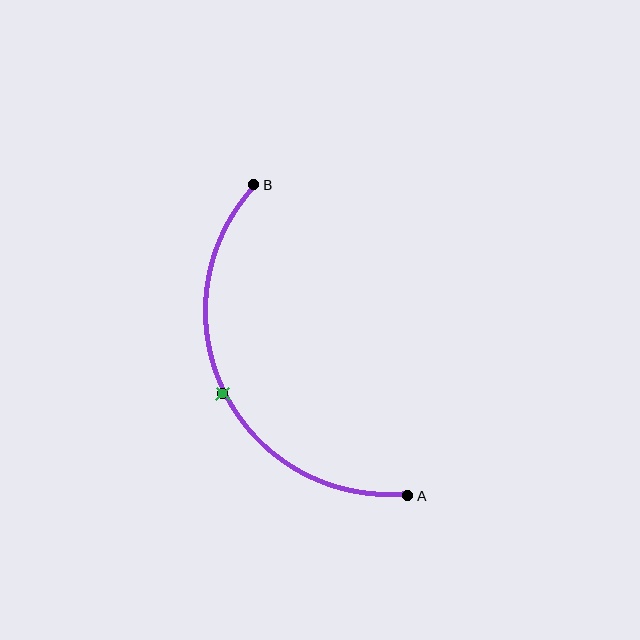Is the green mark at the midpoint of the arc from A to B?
Yes. The green mark lies on the arc at equal arc-length from both A and B — it is the arc midpoint.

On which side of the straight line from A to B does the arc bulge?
The arc bulges to the left of the straight line connecting A and B.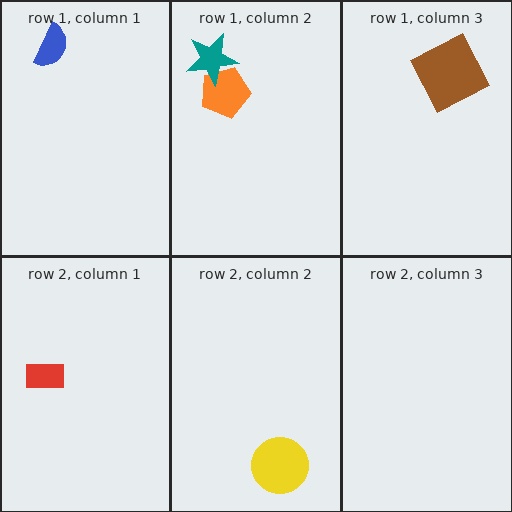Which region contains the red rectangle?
The row 2, column 1 region.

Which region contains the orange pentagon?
The row 1, column 2 region.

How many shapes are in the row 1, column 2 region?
2.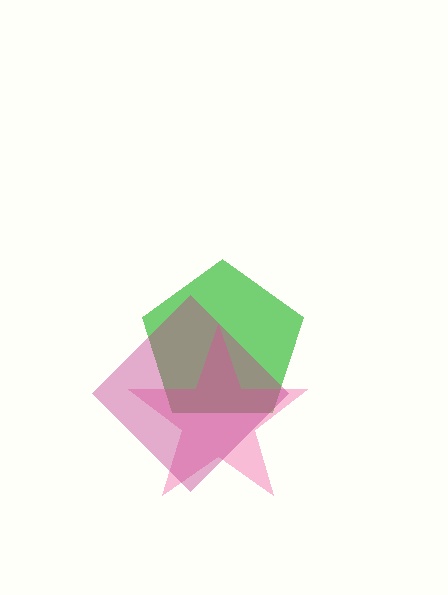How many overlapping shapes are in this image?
There are 3 overlapping shapes in the image.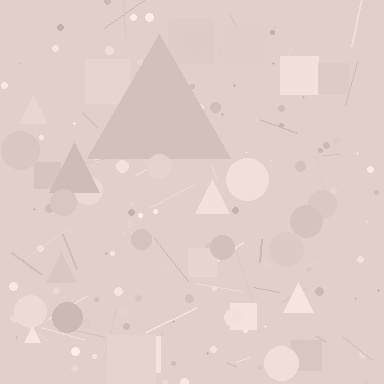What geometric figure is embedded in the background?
A triangle is embedded in the background.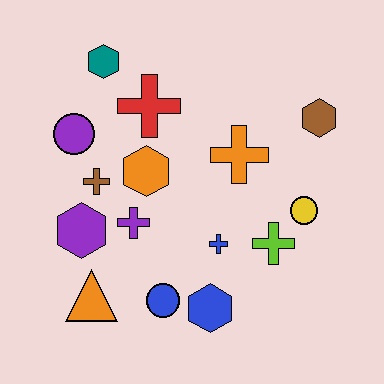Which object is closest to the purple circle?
The brown cross is closest to the purple circle.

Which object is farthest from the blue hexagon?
The teal hexagon is farthest from the blue hexagon.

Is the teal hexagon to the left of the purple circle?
No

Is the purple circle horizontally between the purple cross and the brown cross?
No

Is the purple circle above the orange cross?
Yes